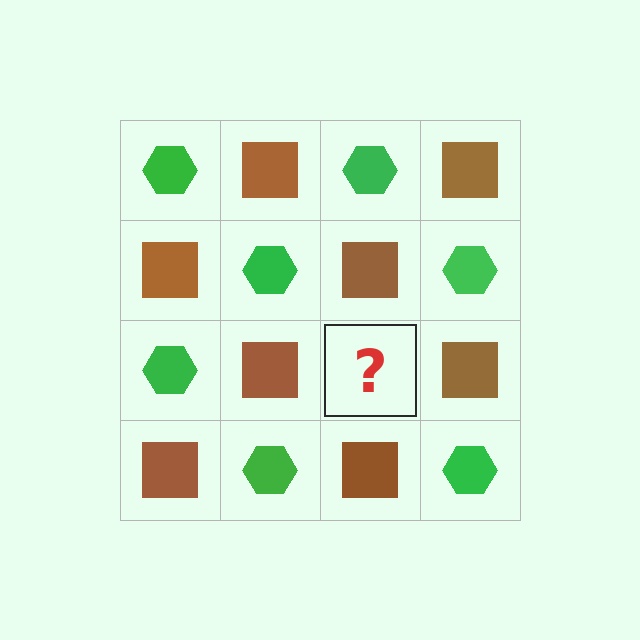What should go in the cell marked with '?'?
The missing cell should contain a green hexagon.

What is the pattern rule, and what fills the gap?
The rule is that it alternates green hexagon and brown square in a checkerboard pattern. The gap should be filled with a green hexagon.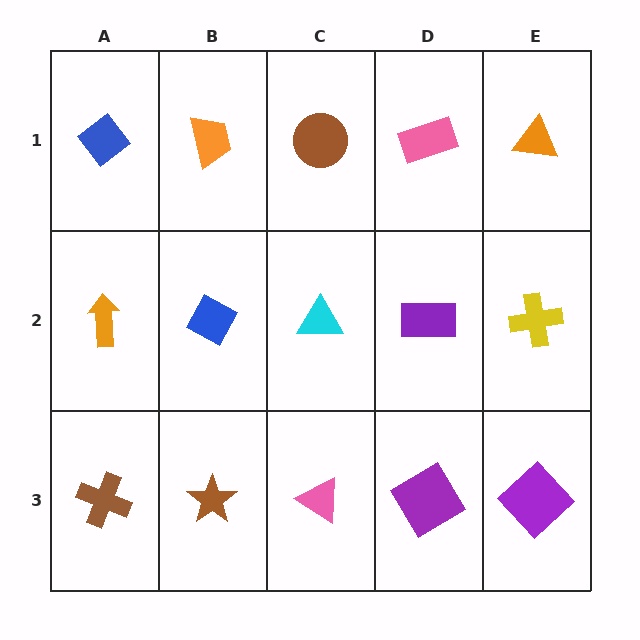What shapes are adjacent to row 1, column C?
A cyan triangle (row 2, column C), an orange trapezoid (row 1, column B), a pink rectangle (row 1, column D).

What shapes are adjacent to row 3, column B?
A blue diamond (row 2, column B), a brown cross (row 3, column A), a pink triangle (row 3, column C).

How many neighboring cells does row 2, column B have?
4.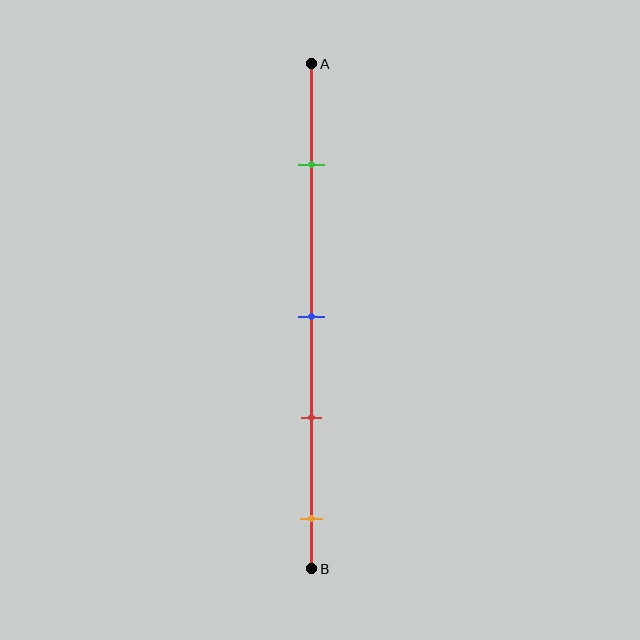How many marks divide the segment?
There are 4 marks dividing the segment.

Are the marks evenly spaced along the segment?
No, the marks are not evenly spaced.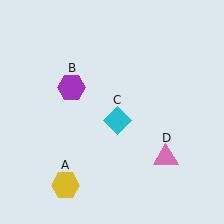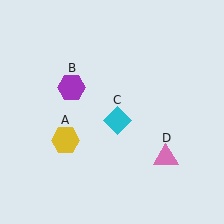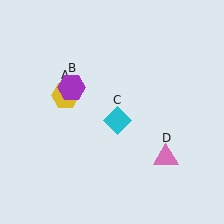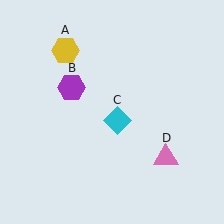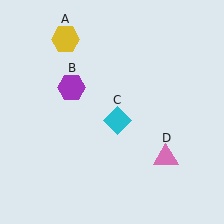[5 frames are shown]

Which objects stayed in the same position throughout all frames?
Purple hexagon (object B) and cyan diamond (object C) and pink triangle (object D) remained stationary.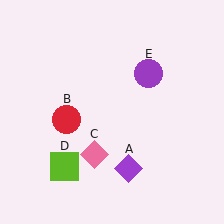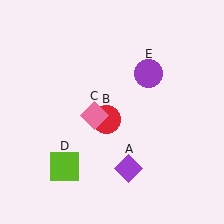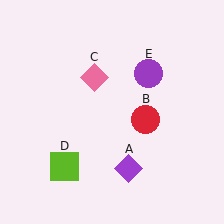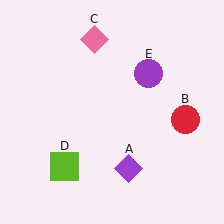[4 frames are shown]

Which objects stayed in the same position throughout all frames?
Purple diamond (object A) and lime square (object D) and purple circle (object E) remained stationary.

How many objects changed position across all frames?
2 objects changed position: red circle (object B), pink diamond (object C).